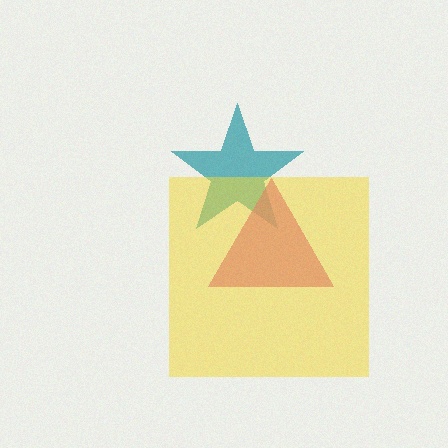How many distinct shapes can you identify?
There are 3 distinct shapes: a teal star, a magenta triangle, a yellow square.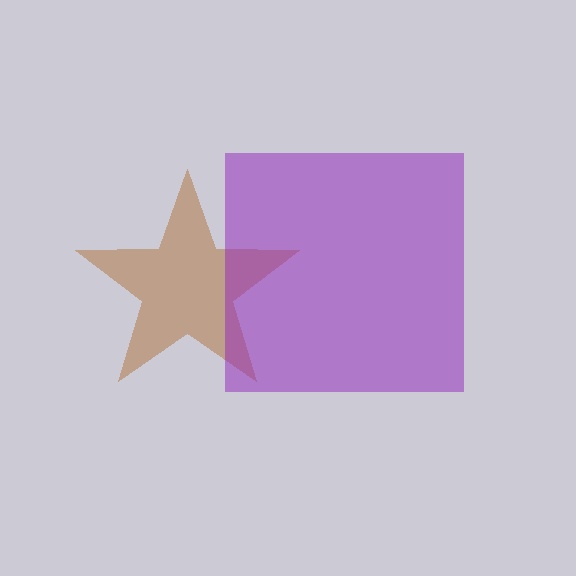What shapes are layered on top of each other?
The layered shapes are: a brown star, a purple square.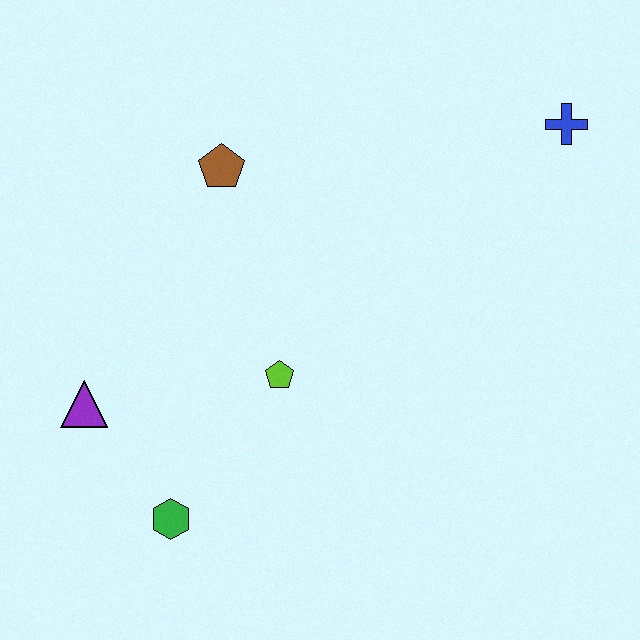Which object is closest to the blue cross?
The brown pentagon is closest to the blue cross.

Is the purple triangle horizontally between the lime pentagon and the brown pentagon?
No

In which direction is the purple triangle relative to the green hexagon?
The purple triangle is above the green hexagon.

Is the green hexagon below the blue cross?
Yes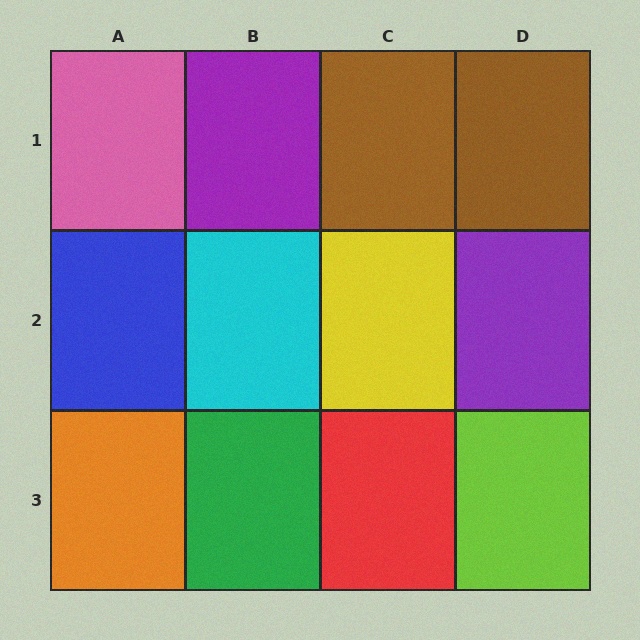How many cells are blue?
1 cell is blue.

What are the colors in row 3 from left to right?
Orange, green, red, lime.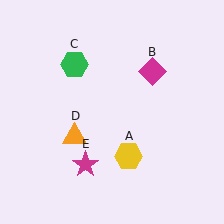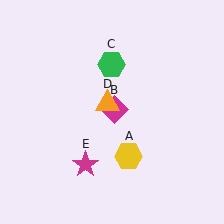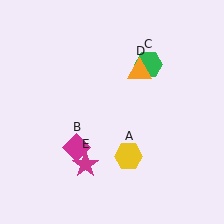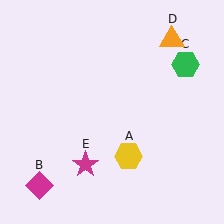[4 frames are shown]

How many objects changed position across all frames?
3 objects changed position: magenta diamond (object B), green hexagon (object C), orange triangle (object D).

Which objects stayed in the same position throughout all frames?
Yellow hexagon (object A) and magenta star (object E) remained stationary.